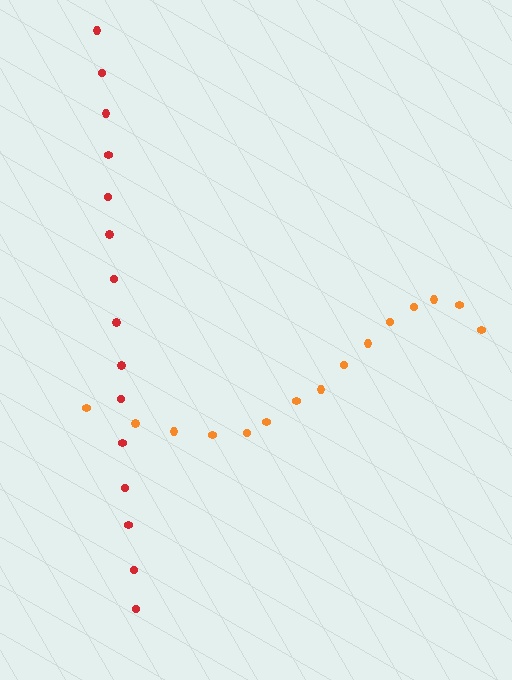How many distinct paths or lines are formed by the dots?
There are 2 distinct paths.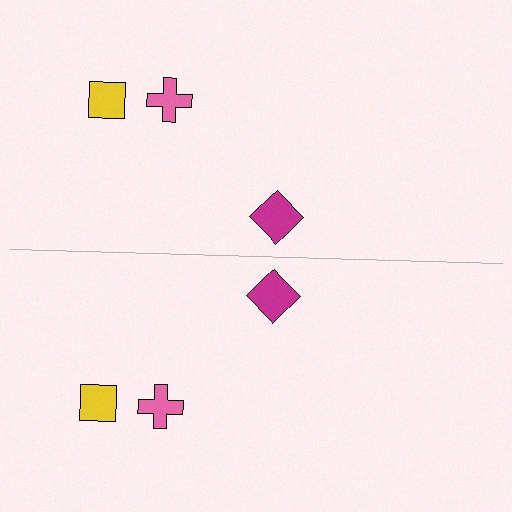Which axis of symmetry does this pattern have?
The pattern has a horizontal axis of symmetry running through the center of the image.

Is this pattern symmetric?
Yes, this pattern has bilateral (reflection) symmetry.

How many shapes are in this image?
There are 6 shapes in this image.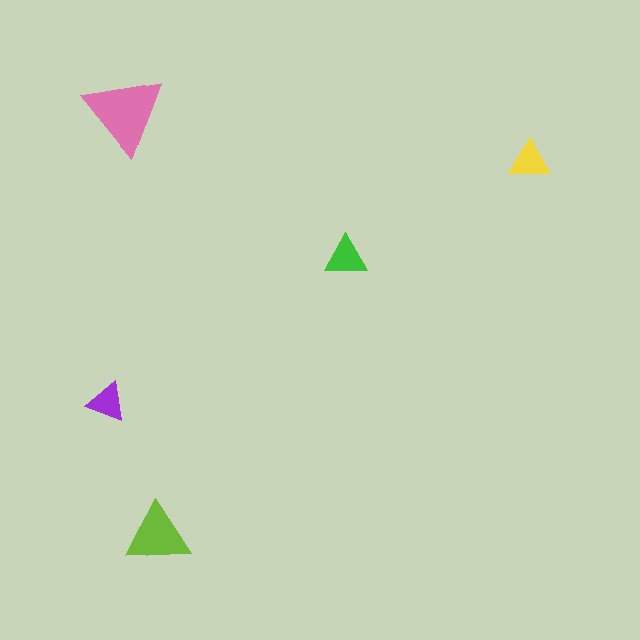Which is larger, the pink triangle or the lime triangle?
The pink one.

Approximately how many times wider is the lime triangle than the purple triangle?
About 1.5 times wider.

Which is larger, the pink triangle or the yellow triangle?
The pink one.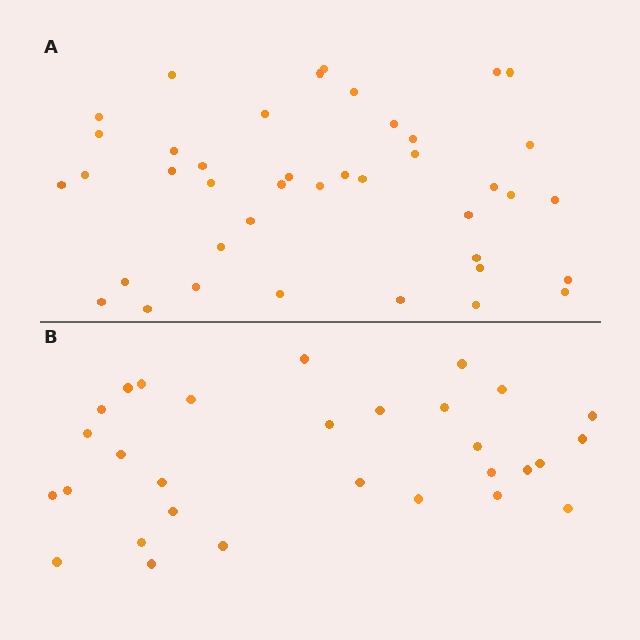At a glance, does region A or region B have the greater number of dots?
Region A (the top region) has more dots.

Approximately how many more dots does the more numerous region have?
Region A has roughly 12 or so more dots than region B.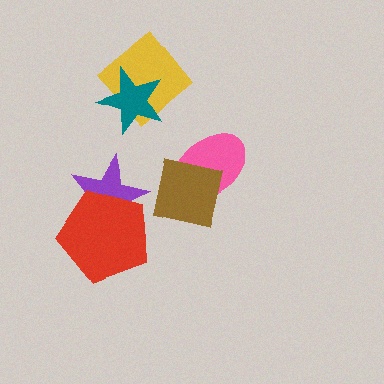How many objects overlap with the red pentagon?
1 object overlaps with the red pentagon.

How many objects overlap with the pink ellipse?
1 object overlaps with the pink ellipse.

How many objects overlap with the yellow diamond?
1 object overlaps with the yellow diamond.